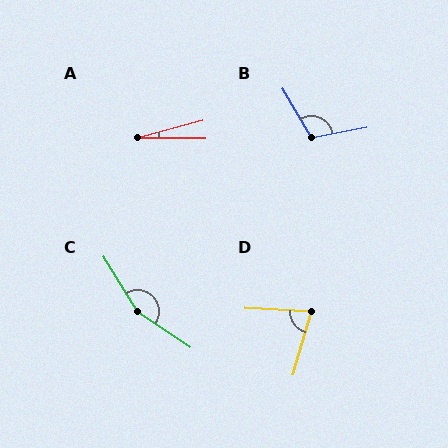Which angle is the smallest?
A, at approximately 16 degrees.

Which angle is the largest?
C, at approximately 156 degrees.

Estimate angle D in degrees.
Approximately 77 degrees.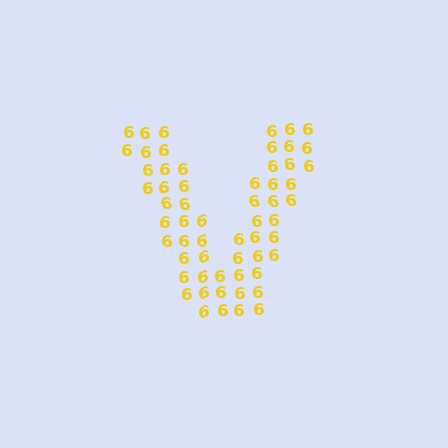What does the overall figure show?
The overall figure shows the letter V.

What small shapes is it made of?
It is made of small digit 6's.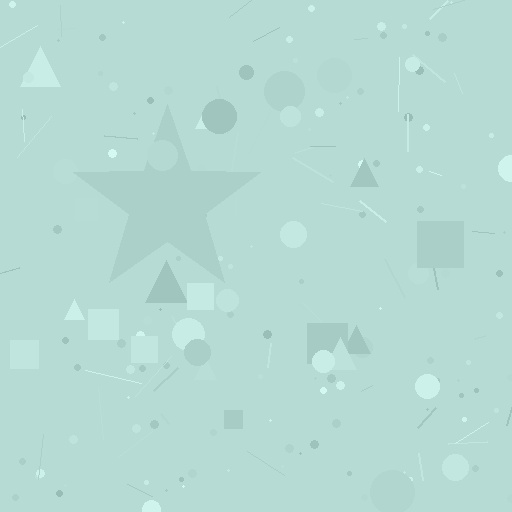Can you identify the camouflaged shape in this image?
The camouflaged shape is a star.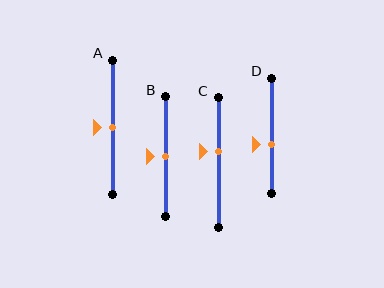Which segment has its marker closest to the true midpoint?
Segment A has its marker closest to the true midpoint.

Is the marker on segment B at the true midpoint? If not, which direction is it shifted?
Yes, the marker on segment B is at the true midpoint.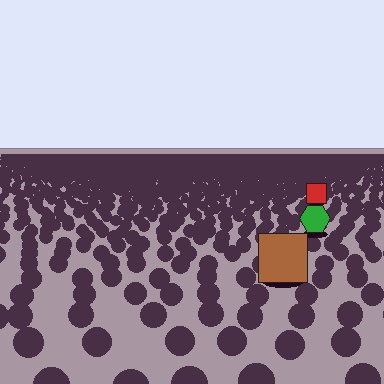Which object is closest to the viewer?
The brown square is closest. The texture marks near it are larger and more spread out.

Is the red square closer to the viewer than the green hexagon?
No. The green hexagon is closer — you can tell from the texture gradient: the ground texture is coarser near it.